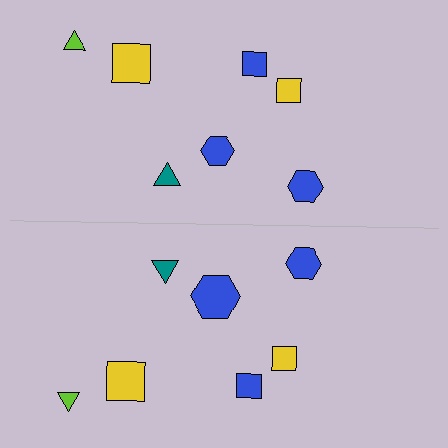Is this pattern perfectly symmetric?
No, the pattern is not perfectly symmetric. The blue hexagon on the bottom side has a different size than its mirror counterpart.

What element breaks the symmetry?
The blue hexagon on the bottom side has a different size than its mirror counterpart.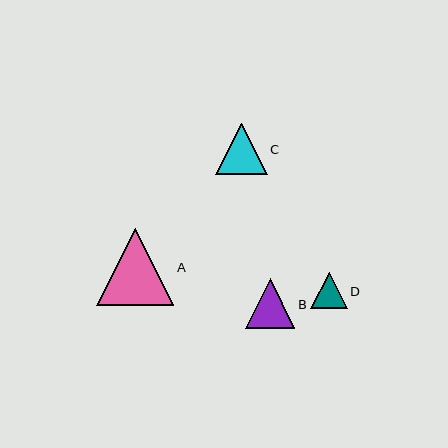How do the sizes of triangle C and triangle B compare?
Triangle C and triangle B are approximately the same size.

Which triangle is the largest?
Triangle A is the largest with a size of approximately 77 pixels.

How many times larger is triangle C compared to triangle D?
Triangle C is approximately 1.4 times the size of triangle D.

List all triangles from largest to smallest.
From largest to smallest: A, C, B, D.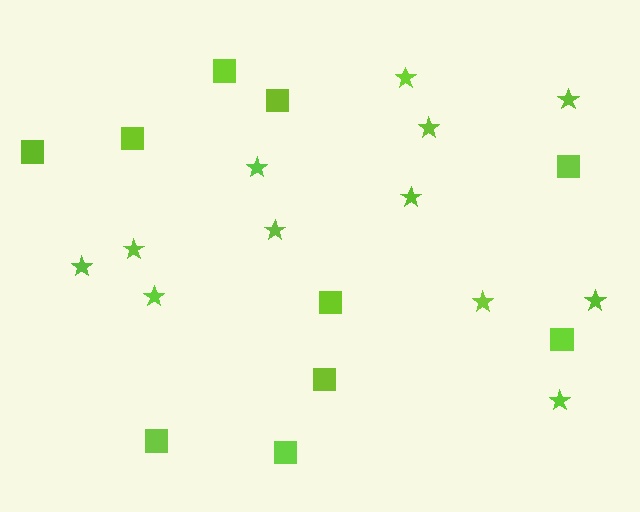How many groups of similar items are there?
There are 2 groups: one group of squares (10) and one group of stars (12).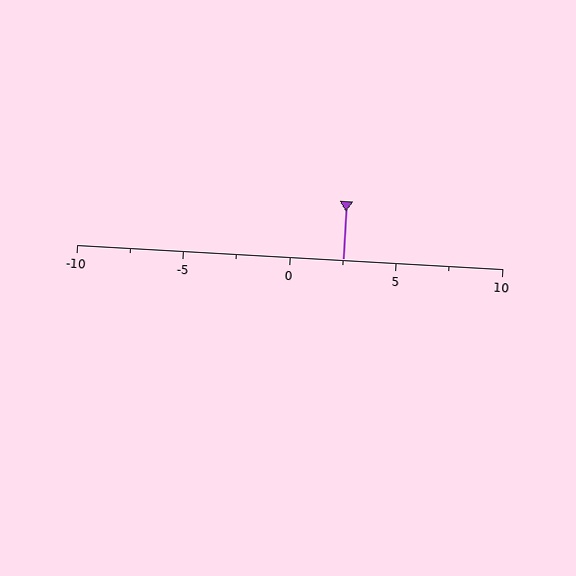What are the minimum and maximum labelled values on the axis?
The axis runs from -10 to 10.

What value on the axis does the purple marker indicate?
The marker indicates approximately 2.5.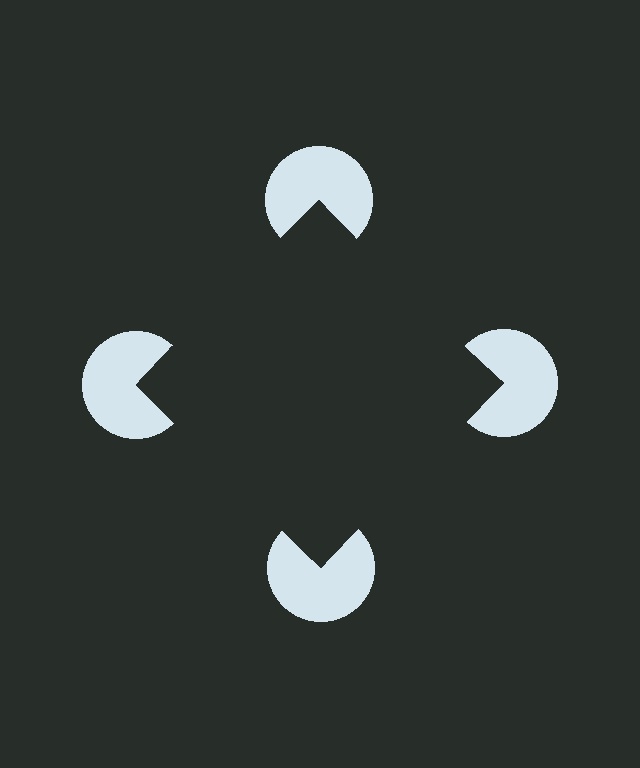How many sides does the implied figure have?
4 sides.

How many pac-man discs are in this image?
There are 4 — one at each vertex of the illusory square.